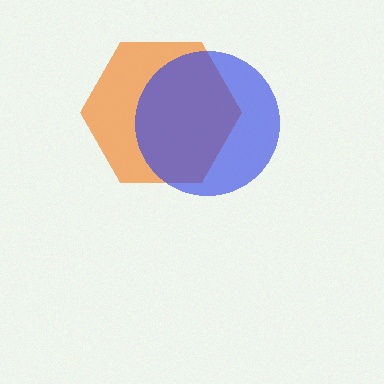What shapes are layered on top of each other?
The layered shapes are: an orange hexagon, a blue circle.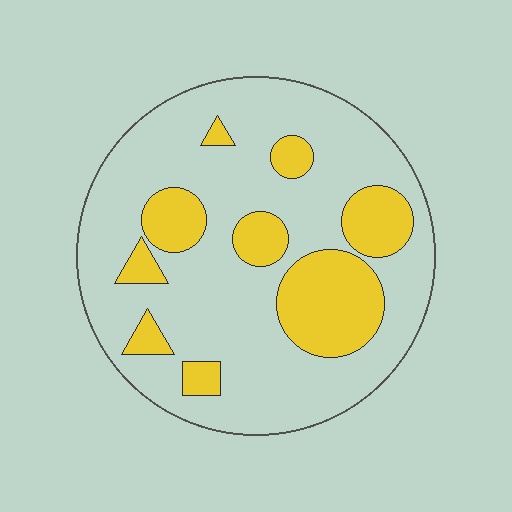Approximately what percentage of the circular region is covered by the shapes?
Approximately 25%.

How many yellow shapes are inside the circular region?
9.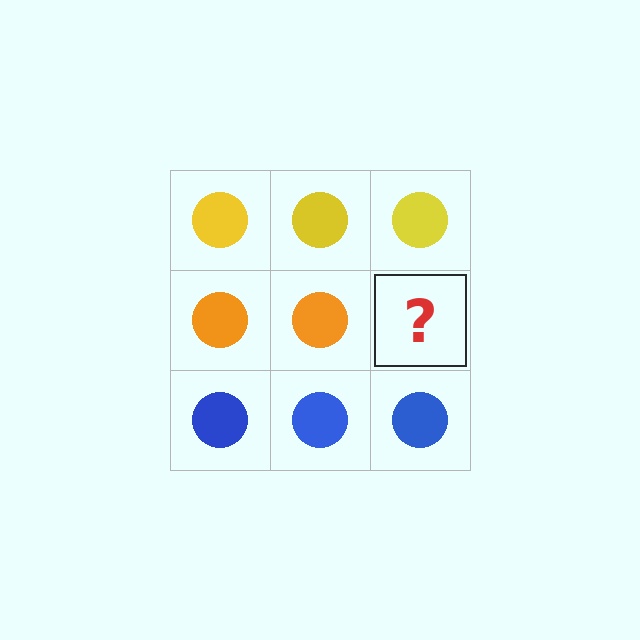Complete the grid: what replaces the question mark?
The question mark should be replaced with an orange circle.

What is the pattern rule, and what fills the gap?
The rule is that each row has a consistent color. The gap should be filled with an orange circle.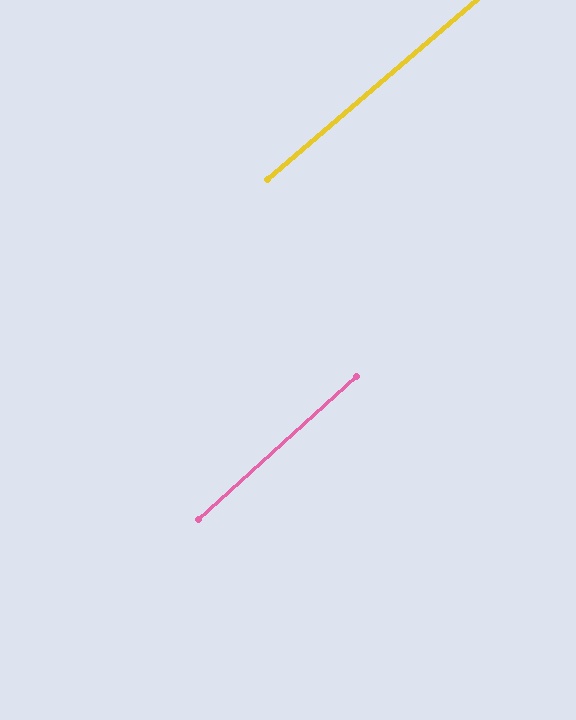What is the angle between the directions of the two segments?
Approximately 1 degree.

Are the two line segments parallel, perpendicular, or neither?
Parallel — their directions differ by only 1.4°.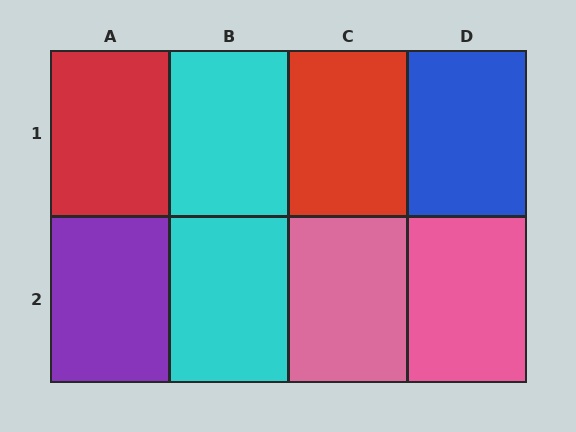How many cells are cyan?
2 cells are cyan.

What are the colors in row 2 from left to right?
Purple, cyan, pink, pink.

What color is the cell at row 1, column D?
Blue.